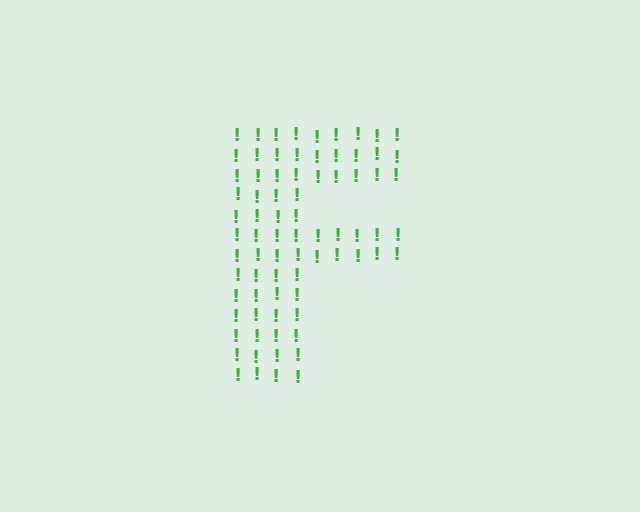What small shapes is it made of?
It is made of small exclamation marks.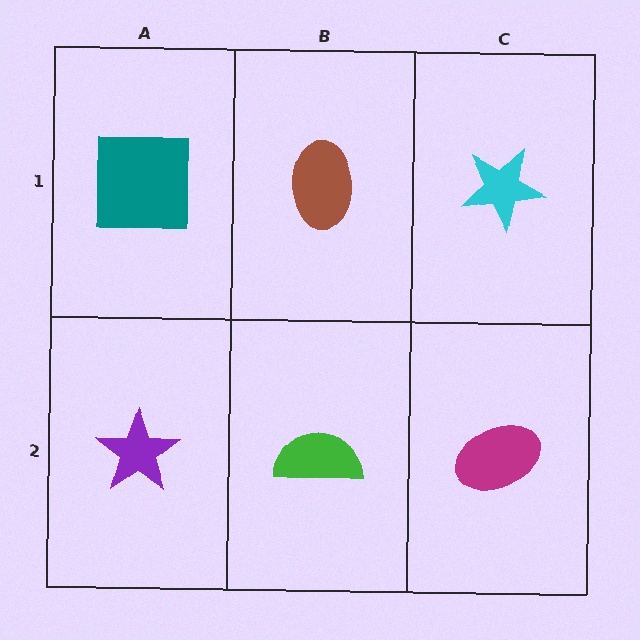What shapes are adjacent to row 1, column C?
A magenta ellipse (row 2, column C), a brown ellipse (row 1, column B).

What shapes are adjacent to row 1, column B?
A green semicircle (row 2, column B), a teal square (row 1, column A), a cyan star (row 1, column C).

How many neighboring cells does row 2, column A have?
2.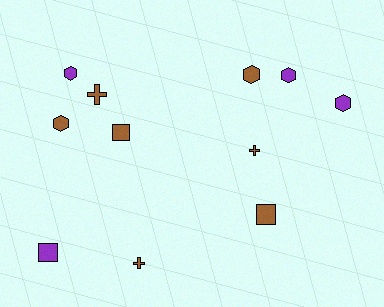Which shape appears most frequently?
Hexagon, with 5 objects.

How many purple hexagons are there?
There are 3 purple hexagons.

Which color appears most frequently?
Brown, with 7 objects.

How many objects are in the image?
There are 11 objects.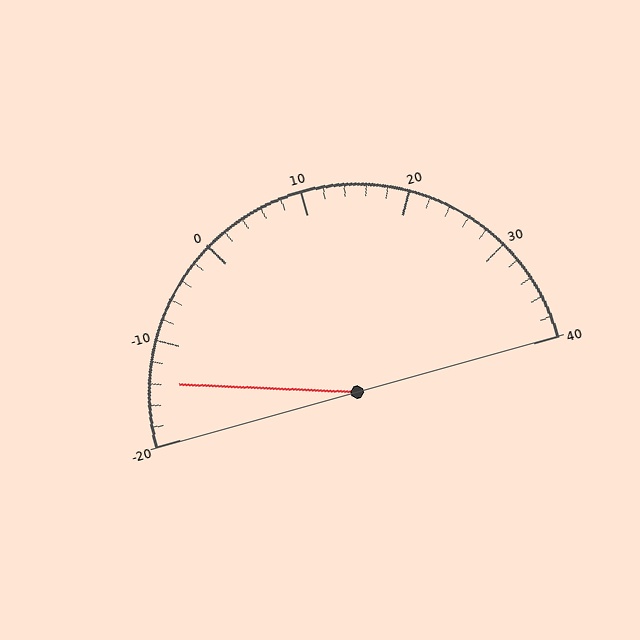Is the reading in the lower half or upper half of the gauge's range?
The reading is in the lower half of the range (-20 to 40).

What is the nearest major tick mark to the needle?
The nearest major tick mark is -10.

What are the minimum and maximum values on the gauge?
The gauge ranges from -20 to 40.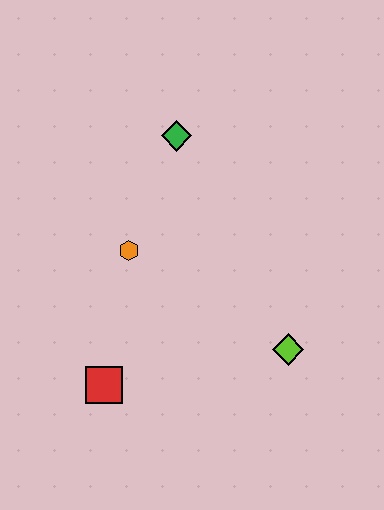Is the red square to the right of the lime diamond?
No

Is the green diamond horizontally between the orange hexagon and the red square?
No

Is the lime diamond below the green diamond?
Yes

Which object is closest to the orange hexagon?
The green diamond is closest to the orange hexagon.